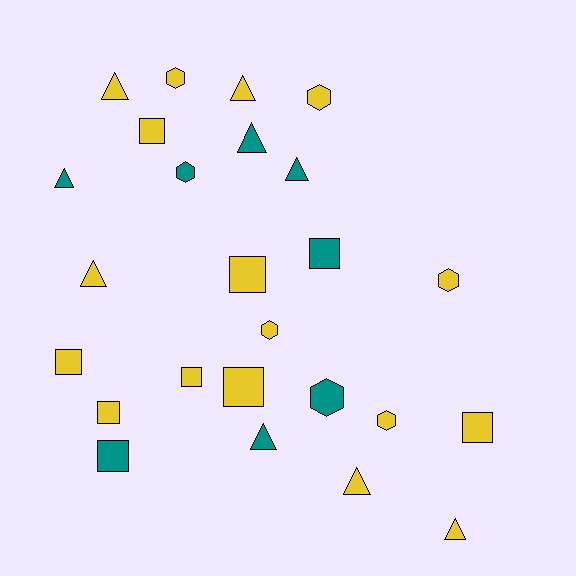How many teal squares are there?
There are 2 teal squares.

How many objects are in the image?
There are 25 objects.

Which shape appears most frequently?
Square, with 9 objects.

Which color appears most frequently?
Yellow, with 17 objects.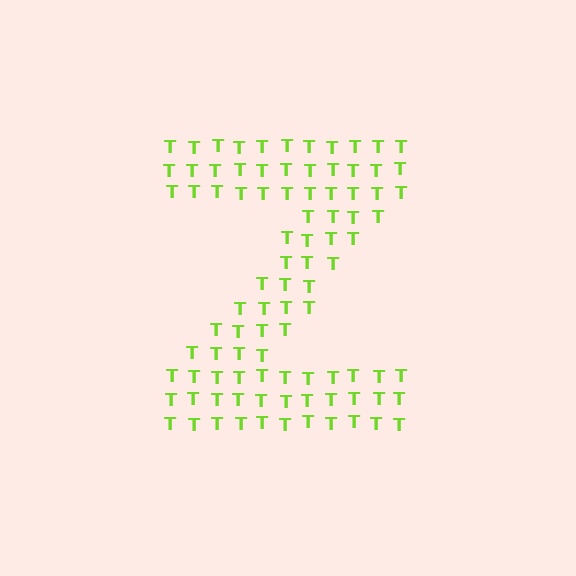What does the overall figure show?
The overall figure shows the letter Z.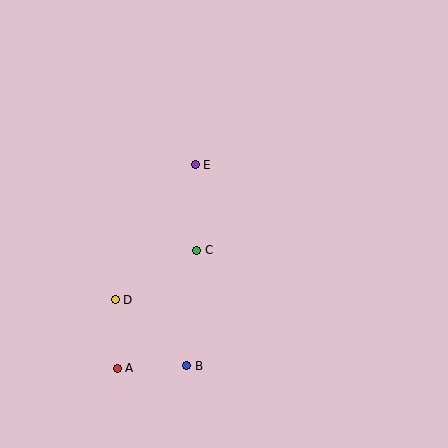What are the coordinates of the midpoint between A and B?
The midpoint between A and B is at (152, 367).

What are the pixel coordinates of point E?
Point E is at (195, 165).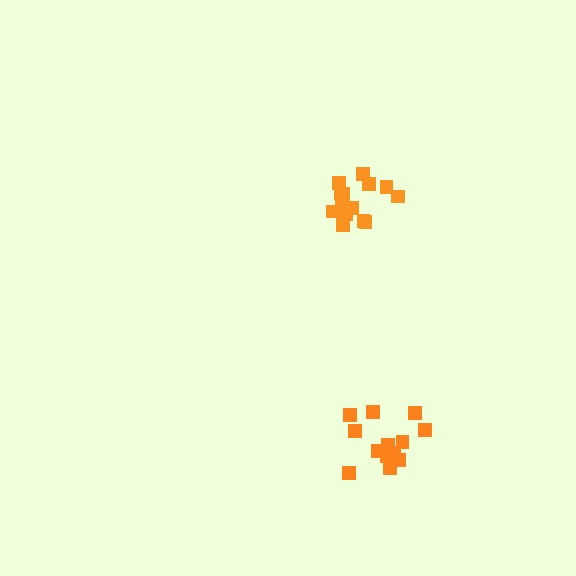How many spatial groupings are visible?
There are 2 spatial groupings.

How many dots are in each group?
Group 1: 14 dots, Group 2: 13 dots (27 total).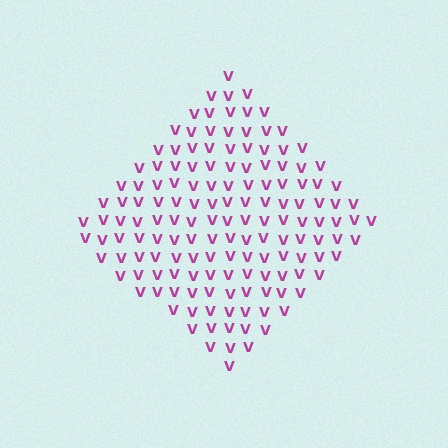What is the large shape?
The large shape is a diamond.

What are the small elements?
The small elements are letter V's.